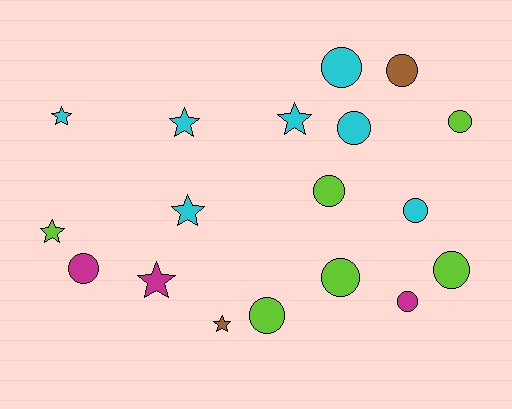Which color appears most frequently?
Cyan, with 7 objects.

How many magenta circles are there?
There are 2 magenta circles.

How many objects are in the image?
There are 18 objects.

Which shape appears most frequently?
Circle, with 11 objects.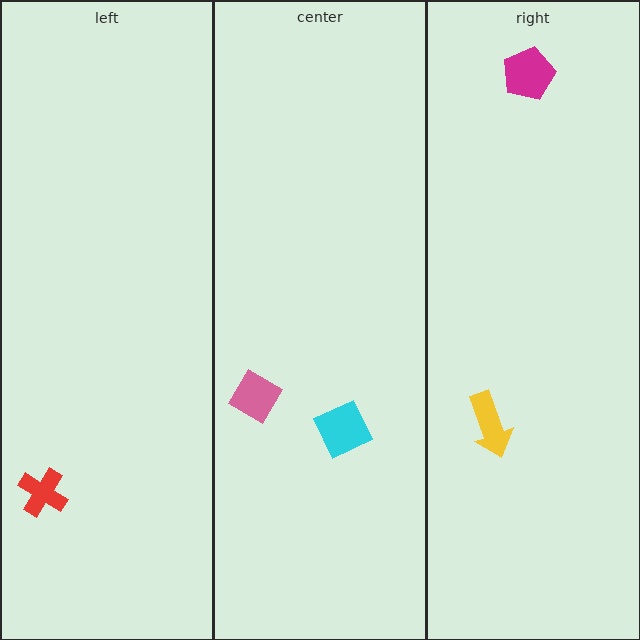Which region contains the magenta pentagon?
The right region.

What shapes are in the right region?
The magenta pentagon, the yellow arrow.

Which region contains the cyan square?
The center region.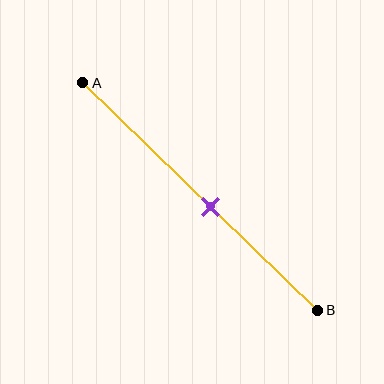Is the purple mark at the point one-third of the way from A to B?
No, the mark is at about 55% from A, not at the 33% one-third point.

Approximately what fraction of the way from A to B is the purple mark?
The purple mark is approximately 55% of the way from A to B.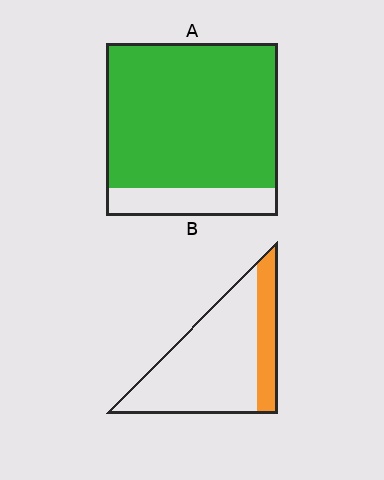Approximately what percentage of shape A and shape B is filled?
A is approximately 85% and B is approximately 25%.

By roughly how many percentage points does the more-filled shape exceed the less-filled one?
By roughly 60 percentage points (A over B).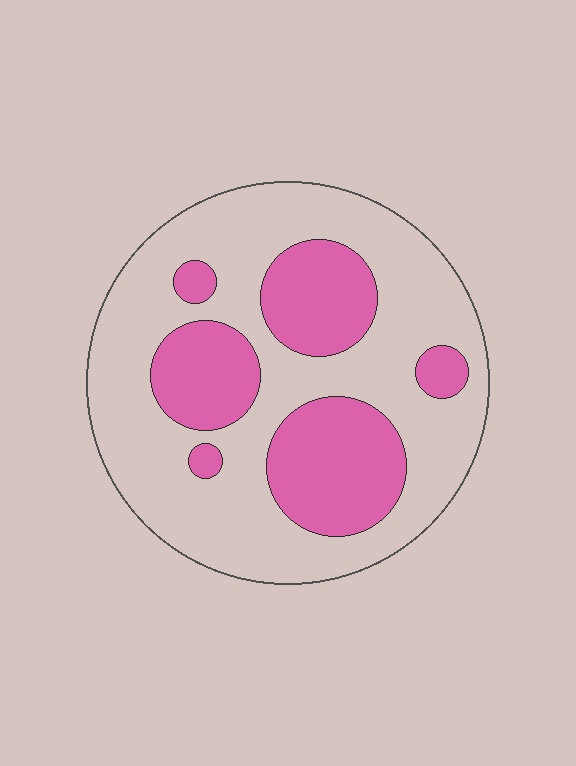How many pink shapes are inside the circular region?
6.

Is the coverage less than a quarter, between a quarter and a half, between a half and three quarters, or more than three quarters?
Between a quarter and a half.